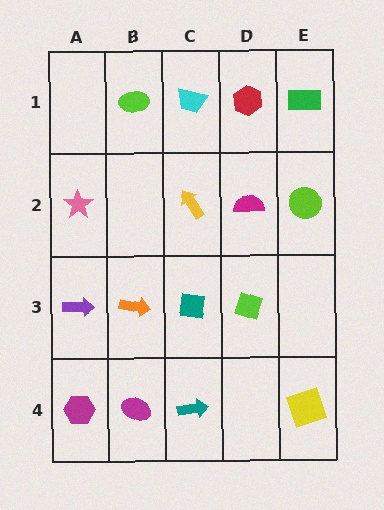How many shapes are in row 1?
4 shapes.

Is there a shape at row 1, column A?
No, that cell is empty.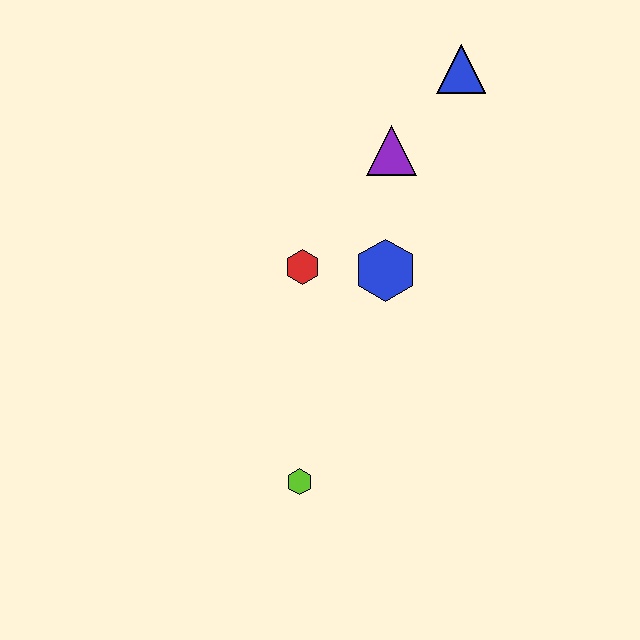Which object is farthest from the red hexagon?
The blue triangle is farthest from the red hexagon.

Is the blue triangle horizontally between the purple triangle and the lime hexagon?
No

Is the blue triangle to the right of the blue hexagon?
Yes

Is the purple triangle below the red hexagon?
No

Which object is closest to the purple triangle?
The blue triangle is closest to the purple triangle.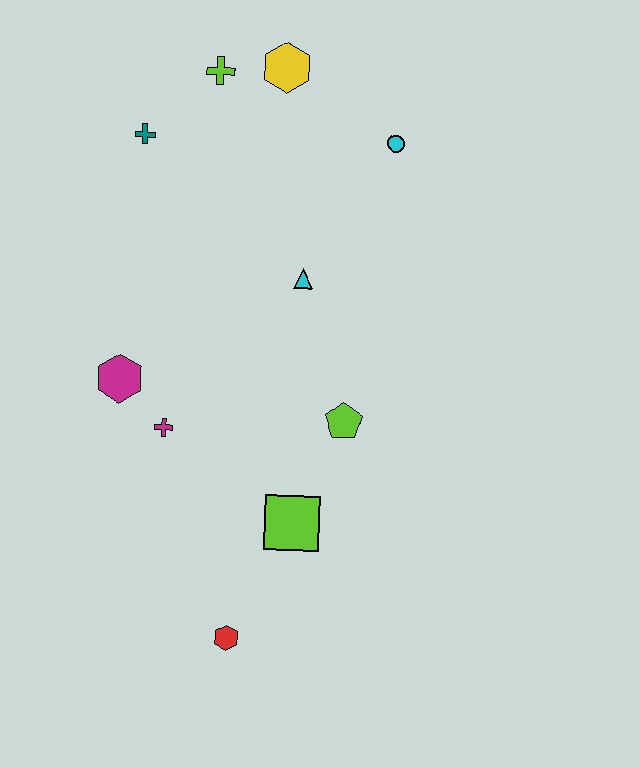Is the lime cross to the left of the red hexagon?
Yes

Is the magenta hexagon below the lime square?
No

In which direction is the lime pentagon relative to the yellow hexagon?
The lime pentagon is below the yellow hexagon.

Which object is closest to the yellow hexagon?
The lime cross is closest to the yellow hexagon.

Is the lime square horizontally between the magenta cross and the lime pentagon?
Yes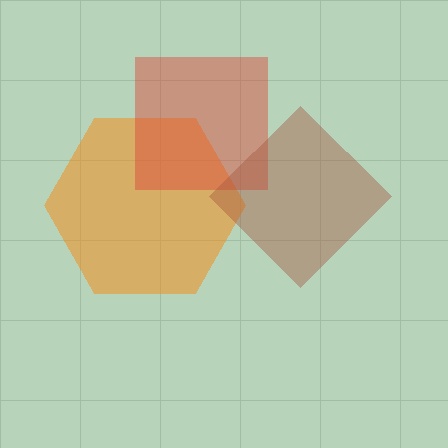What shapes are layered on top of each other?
The layered shapes are: an orange hexagon, a red square, a brown diamond.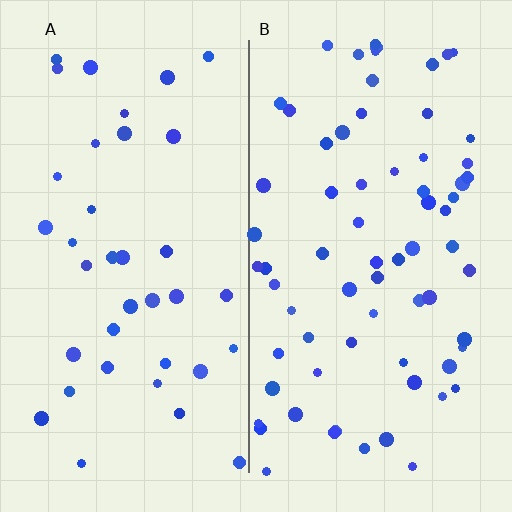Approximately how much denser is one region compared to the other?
Approximately 1.9× — region B over region A.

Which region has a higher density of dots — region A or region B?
B (the right).